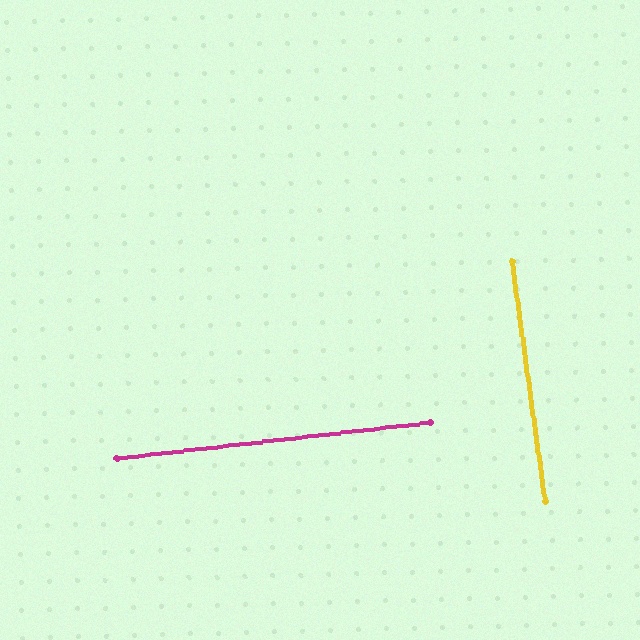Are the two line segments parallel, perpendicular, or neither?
Perpendicular — they meet at approximately 89°.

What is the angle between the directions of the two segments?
Approximately 89 degrees.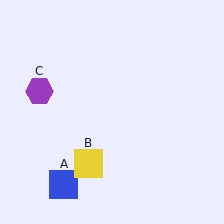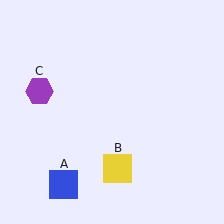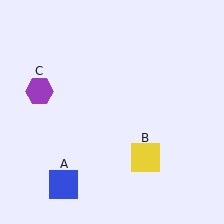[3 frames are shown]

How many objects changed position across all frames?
1 object changed position: yellow square (object B).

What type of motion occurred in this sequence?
The yellow square (object B) rotated counterclockwise around the center of the scene.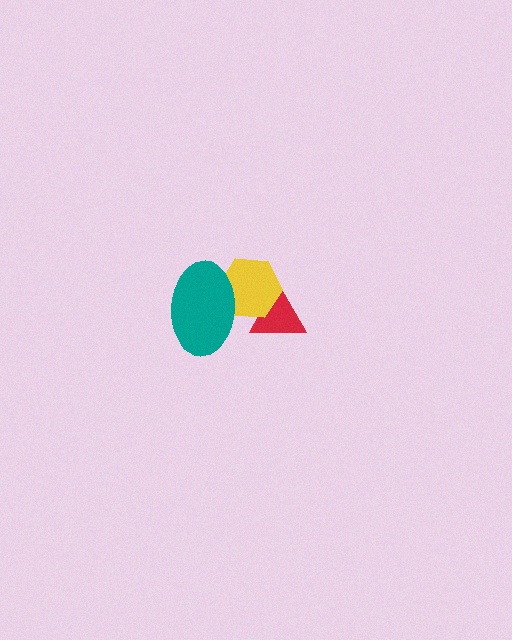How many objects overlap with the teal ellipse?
1 object overlaps with the teal ellipse.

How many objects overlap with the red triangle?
1 object overlaps with the red triangle.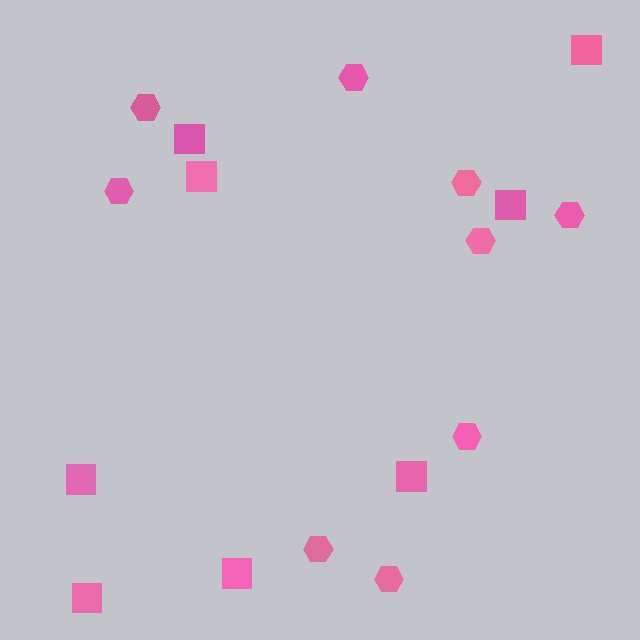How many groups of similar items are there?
There are 2 groups: one group of hexagons (9) and one group of squares (8).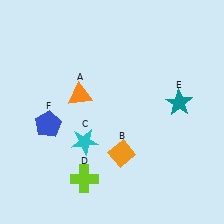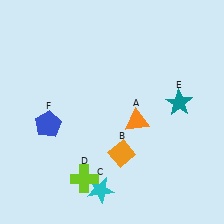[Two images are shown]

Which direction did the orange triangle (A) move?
The orange triangle (A) moved right.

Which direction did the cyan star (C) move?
The cyan star (C) moved down.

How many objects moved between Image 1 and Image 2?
2 objects moved between the two images.